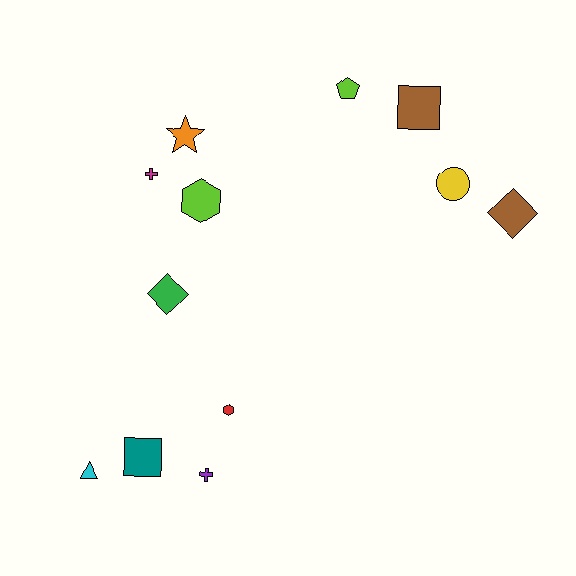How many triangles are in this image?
There is 1 triangle.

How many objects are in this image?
There are 12 objects.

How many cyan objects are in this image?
There is 1 cyan object.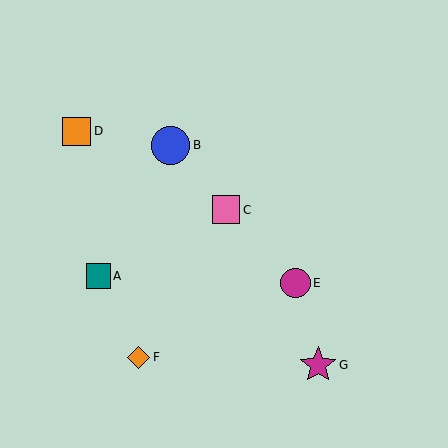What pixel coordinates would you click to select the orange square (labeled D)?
Click at (77, 131) to select the orange square D.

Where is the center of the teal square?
The center of the teal square is at (98, 276).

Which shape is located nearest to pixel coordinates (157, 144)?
The blue circle (labeled B) at (171, 145) is nearest to that location.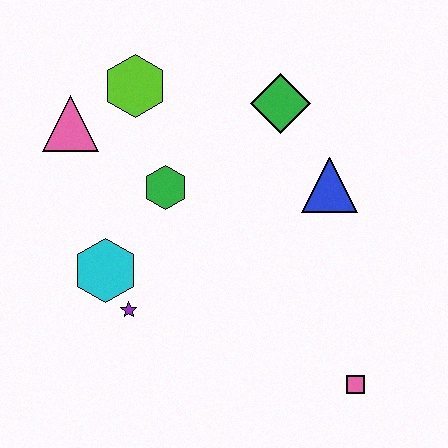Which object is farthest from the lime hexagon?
The pink square is farthest from the lime hexagon.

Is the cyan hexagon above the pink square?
Yes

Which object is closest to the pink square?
The blue triangle is closest to the pink square.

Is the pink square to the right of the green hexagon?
Yes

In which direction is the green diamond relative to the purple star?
The green diamond is above the purple star.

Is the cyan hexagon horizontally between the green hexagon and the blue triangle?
No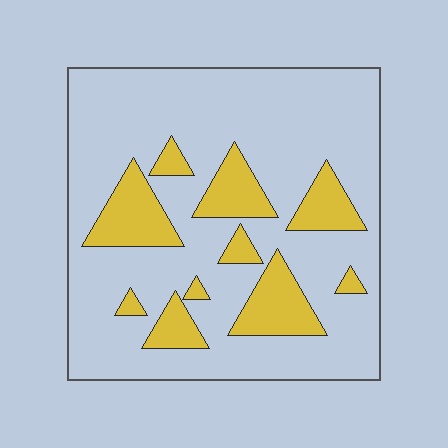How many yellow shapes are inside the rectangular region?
10.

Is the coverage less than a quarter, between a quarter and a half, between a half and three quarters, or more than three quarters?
Less than a quarter.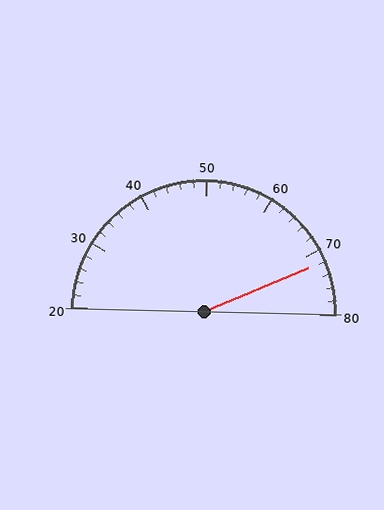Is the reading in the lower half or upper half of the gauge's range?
The reading is in the upper half of the range (20 to 80).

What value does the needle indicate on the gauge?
The needle indicates approximately 72.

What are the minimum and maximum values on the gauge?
The gauge ranges from 20 to 80.